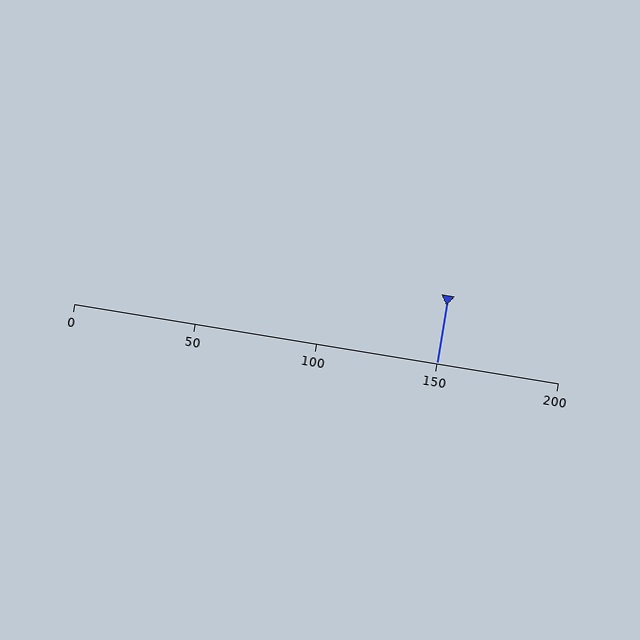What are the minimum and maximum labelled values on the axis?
The axis runs from 0 to 200.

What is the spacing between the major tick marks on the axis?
The major ticks are spaced 50 apart.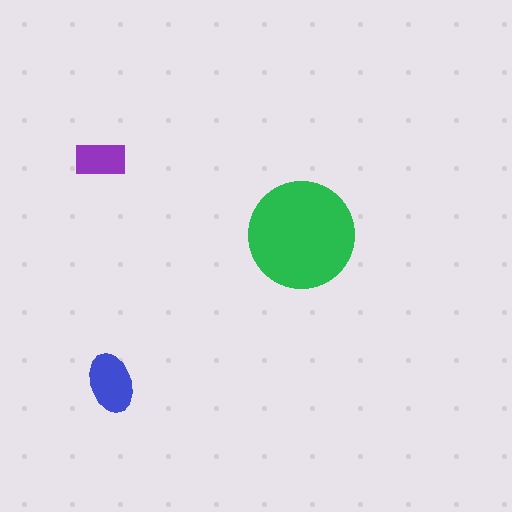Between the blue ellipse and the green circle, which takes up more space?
The green circle.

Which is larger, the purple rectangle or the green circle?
The green circle.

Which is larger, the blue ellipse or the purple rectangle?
The blue ellipse.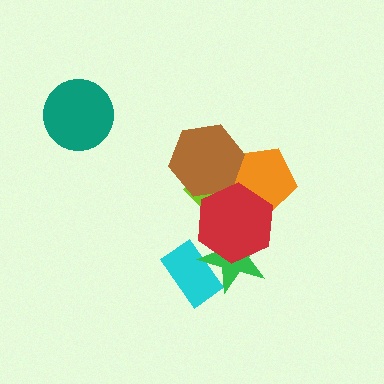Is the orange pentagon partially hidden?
Yes, it is partially covered by another shape.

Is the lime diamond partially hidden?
Yes, it is partially covered by another shape.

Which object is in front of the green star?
The red hexagon is in front of the green star.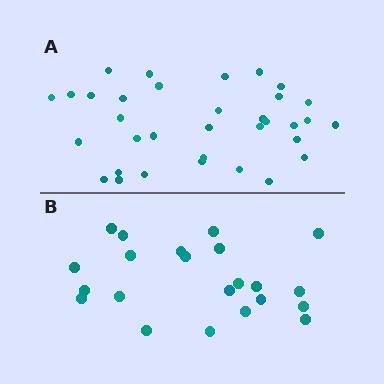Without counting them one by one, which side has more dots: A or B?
Region A (the top region) has more dots.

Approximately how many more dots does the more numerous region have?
Region A has roughly 12 or so more dots than region B.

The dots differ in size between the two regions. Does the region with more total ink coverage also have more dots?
No. Region B has more total ink coverage because its dots are larger, but region A actually contains more individual dots. Total area can be misleading — the number of items is what matters here.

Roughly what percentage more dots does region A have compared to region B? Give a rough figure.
About 55% more.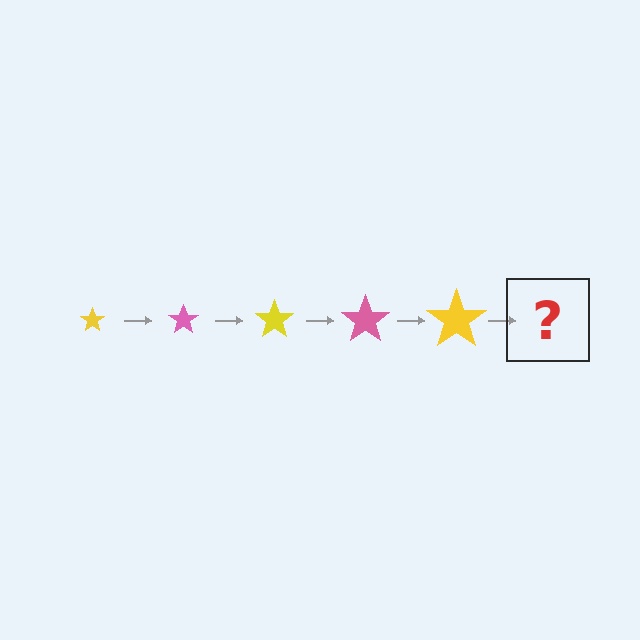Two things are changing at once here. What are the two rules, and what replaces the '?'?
The two rules are that the star grows larger each step and the color cycles through yellow and pink. The '?' should be a pink star, larger than the previous one.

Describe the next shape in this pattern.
It should be a pink star, larger than the previous one.